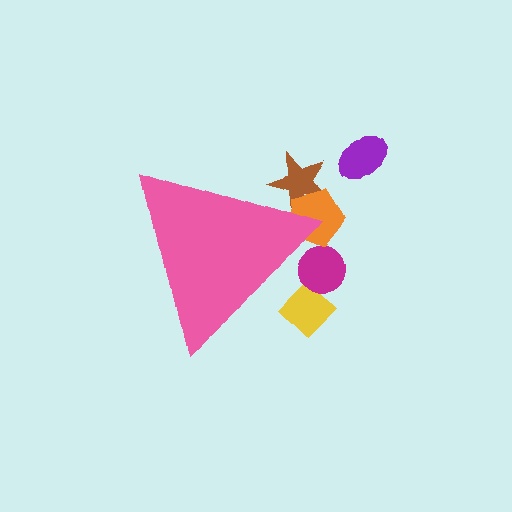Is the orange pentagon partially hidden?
Yes, the orange pentagon is partially hidden behind the pink triangle.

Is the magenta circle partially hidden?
Yes, the magenta circle is partially hidden behind the pink triangle.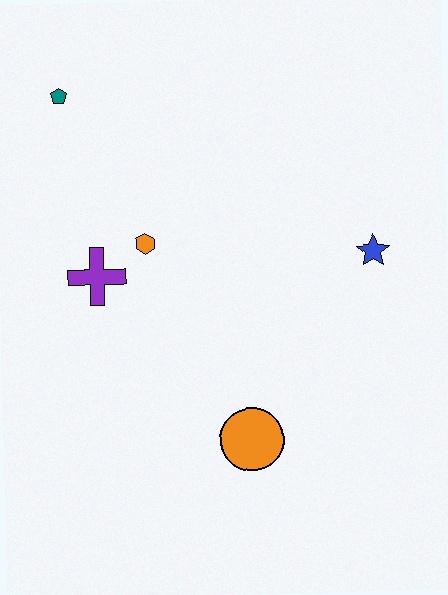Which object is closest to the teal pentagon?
The orange hexagon is closest to the teal pentagon.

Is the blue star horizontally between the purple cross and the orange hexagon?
No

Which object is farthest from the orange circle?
The teal pentagon is farthest from the orange circle.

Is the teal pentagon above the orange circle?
Yes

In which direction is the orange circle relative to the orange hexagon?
The orange circle is below the orange hexagon.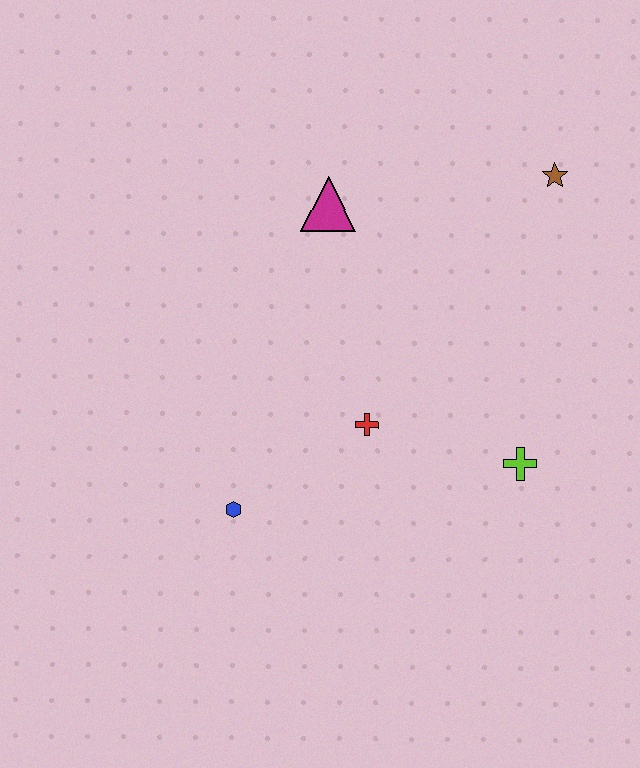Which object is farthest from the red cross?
The brown star is farthest from the red cross.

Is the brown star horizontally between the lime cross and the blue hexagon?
No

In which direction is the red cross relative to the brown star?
The red cross is below the brown star.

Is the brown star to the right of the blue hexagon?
Yes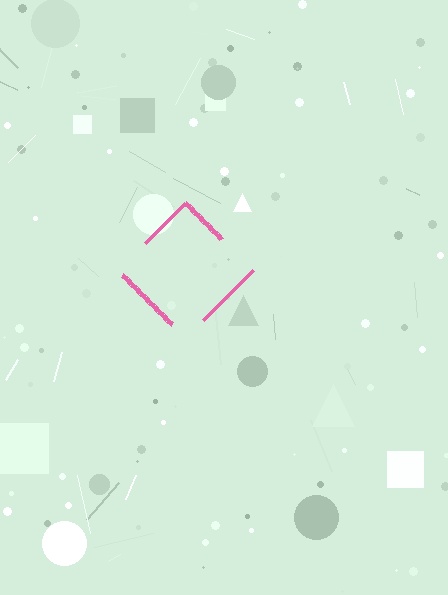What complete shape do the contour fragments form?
The contour fragments form a diamond.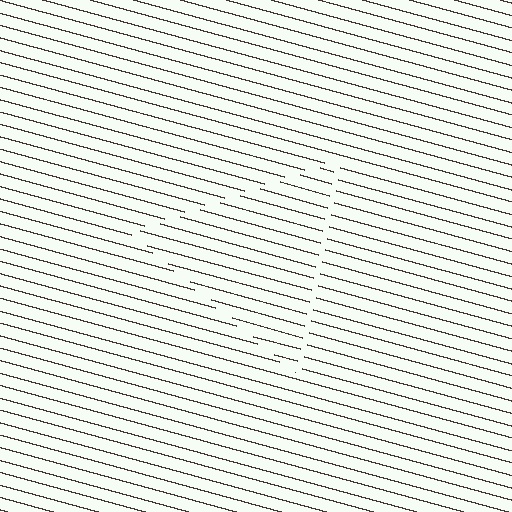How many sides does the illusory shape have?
3 sides — the line-ends trace a triangle.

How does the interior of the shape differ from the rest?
The interior of the shape contains the same grating, shifted by half a period — the contour is defined by the phase discontinuity where line-ends from the inner and outer gratings abut.